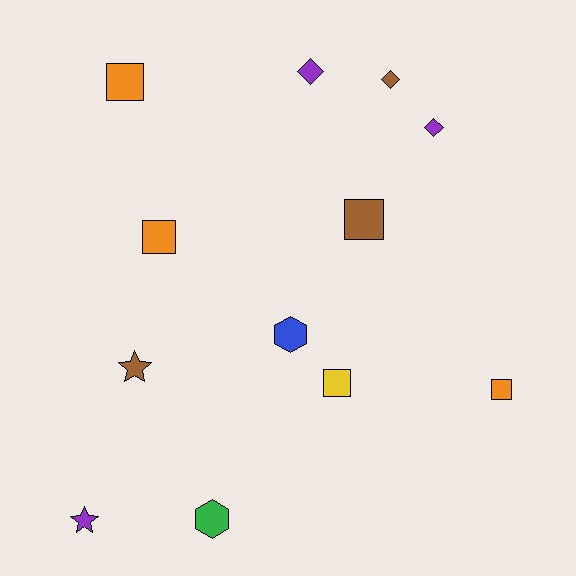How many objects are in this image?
There are 12 objects.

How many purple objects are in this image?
There are 3 purple objects.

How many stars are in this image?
There are 2 stars.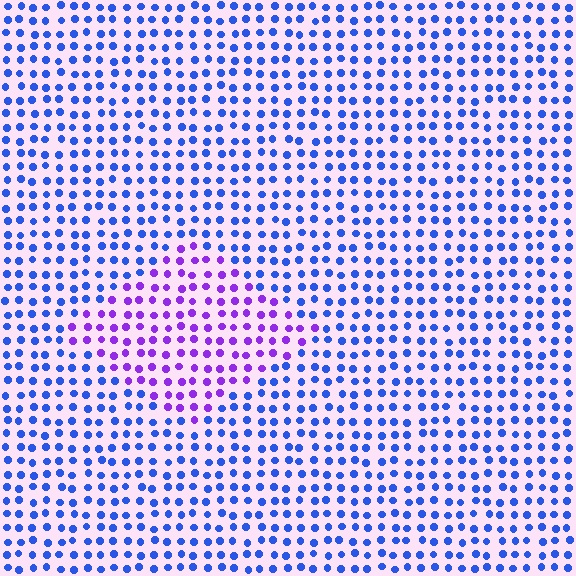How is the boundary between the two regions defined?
The boundary is defined purely by a slight shift in hue (about 48 degrees). Spacing, size, and orientation are identical on both sides.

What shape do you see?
I see a diamond.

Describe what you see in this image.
The image is filled with small blue elements in a uniform arrangement. A diamond-shaped region is visible where the elements are tinted to a slightly different hue, forming a subtle color boundary.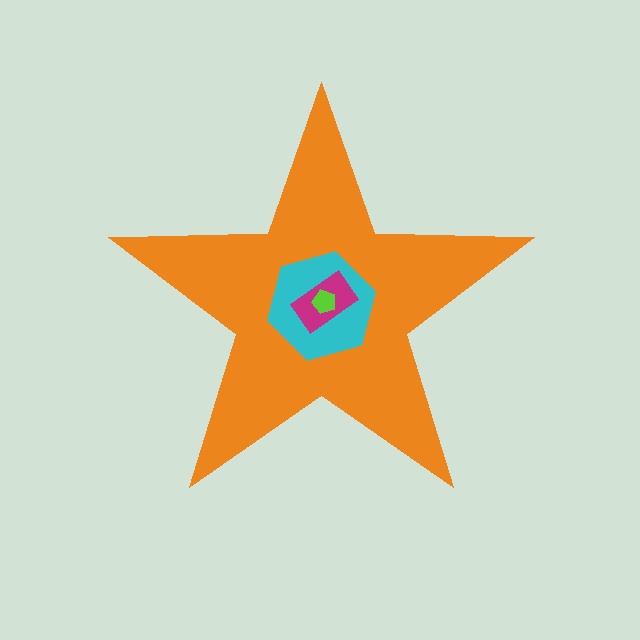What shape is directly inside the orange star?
The cyan hexagon.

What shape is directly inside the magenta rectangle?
The lime pentagon.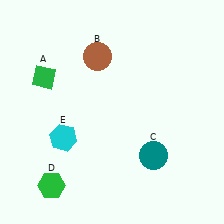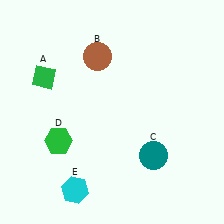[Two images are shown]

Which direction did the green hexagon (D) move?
The green hexagon (D) moved up.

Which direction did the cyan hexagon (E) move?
The cyan hexagon (E) moved down.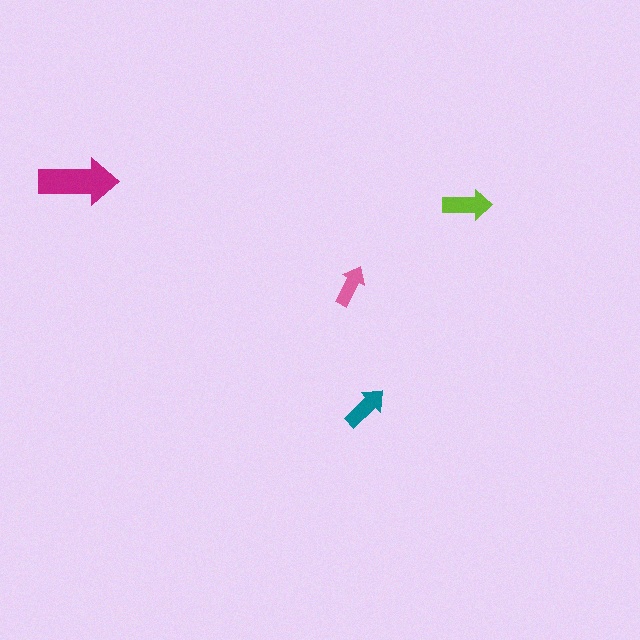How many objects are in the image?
There are 4 objects in the image.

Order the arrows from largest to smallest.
the magenta one, the lime one, the teal one, the pink one.